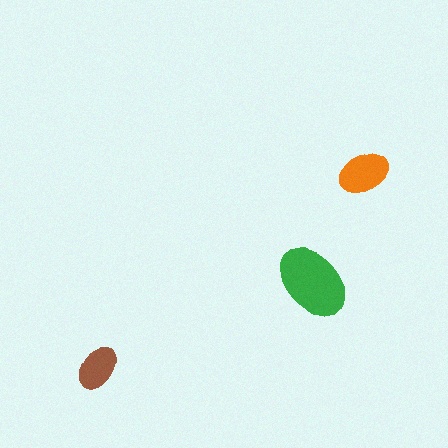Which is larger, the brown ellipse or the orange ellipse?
The orange one.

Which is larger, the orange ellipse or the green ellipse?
The green one.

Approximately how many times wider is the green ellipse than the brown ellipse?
About 1.5 times wider.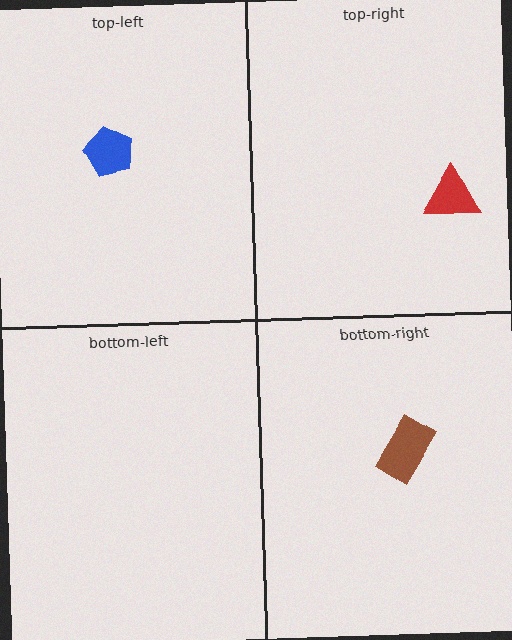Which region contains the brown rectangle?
The bottom-right region.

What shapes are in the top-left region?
The blue pentagon.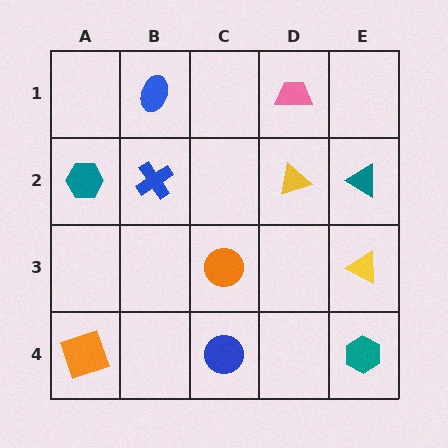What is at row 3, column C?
An orange circle.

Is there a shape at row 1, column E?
No, that cell is empty.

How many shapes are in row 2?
4 shapes.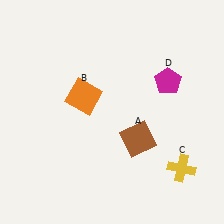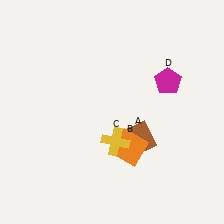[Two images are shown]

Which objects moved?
The objects that moved are: the orange square (B), the yellow cross (C).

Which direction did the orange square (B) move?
The orange square (B) moved down.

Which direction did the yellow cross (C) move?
The yellow cross (C) moved left.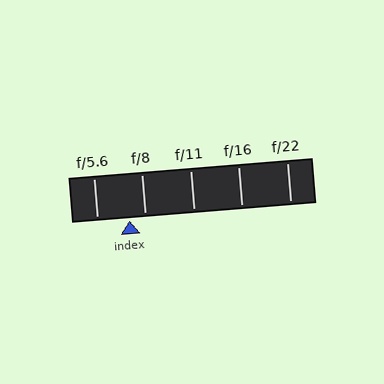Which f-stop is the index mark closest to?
The index mark is closest to f/8.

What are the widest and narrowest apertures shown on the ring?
The widest aperture shown is f/5.6 and the narrowest is f/22.